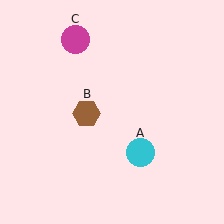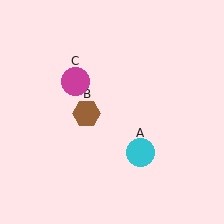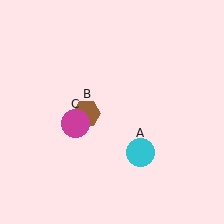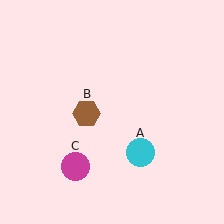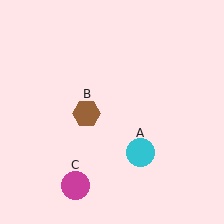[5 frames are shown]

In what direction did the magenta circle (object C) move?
The magenta circle (object C) moved down.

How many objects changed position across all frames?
1 object changed position: magenta circle (object C).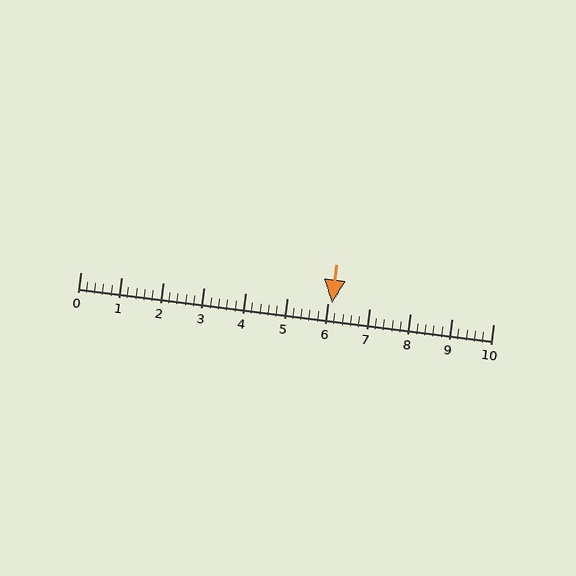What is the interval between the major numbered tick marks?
The major tick marks are spaced 1 units apart.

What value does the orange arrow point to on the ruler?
The orange arrow points to approximately 6.1.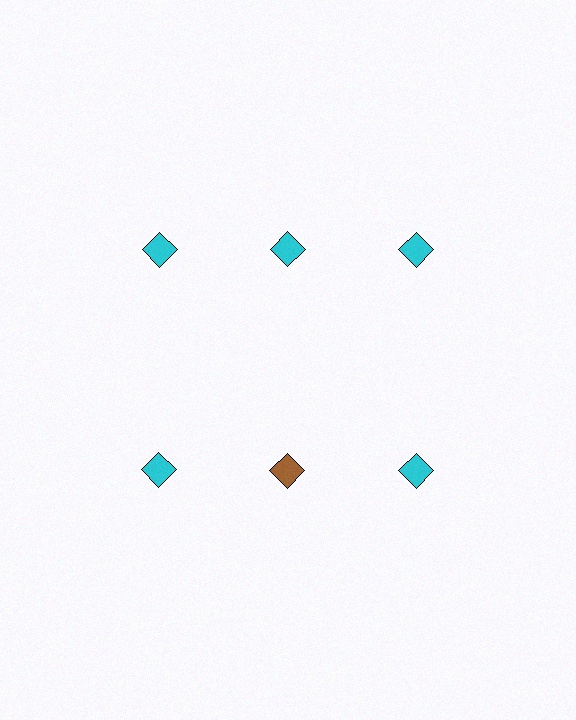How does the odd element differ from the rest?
It has a different color: brown instead of cyan.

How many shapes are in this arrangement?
There are 6 shapes arranged in a grid pattern.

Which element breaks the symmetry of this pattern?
The brown diamond in the second row, second from left column breaks the symmetry. All other shapes are cyan diamonds.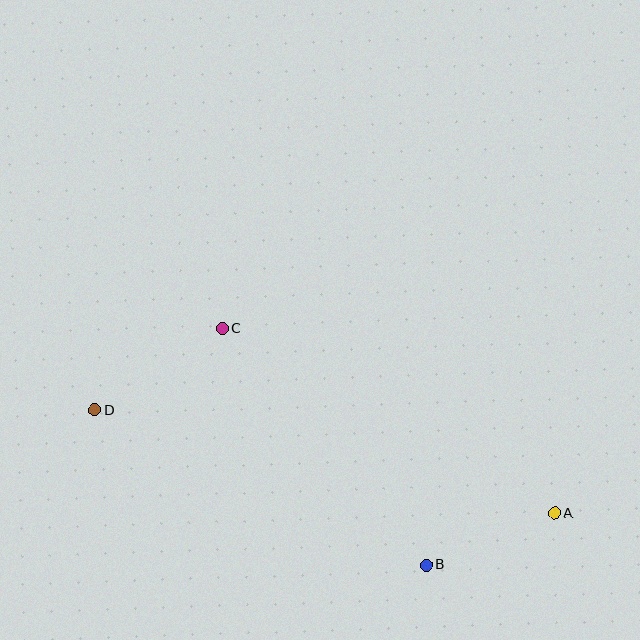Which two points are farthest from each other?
Points A and D are farthest from each other.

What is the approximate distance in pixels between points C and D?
The distance between C and D is approximately 152 pixels.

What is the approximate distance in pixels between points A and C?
The distance between A and C is approximately 380 pixels.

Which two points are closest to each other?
Points A and B are closest to each other.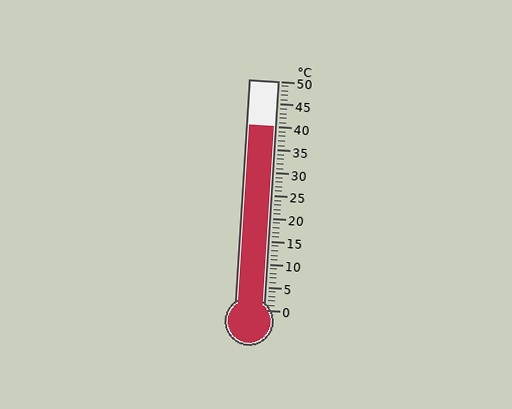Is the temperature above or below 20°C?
The temperature is above 20°C.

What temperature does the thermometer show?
The thermometer shows approximately 40°C.